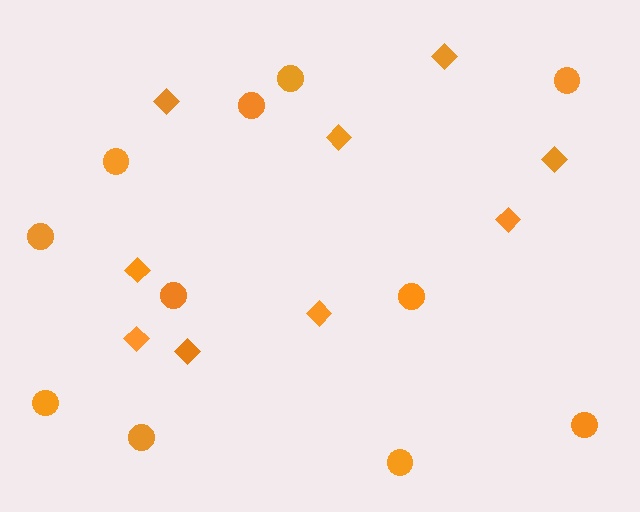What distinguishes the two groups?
There are 2 groups: one group of circles (11) and one group of diamonds (9).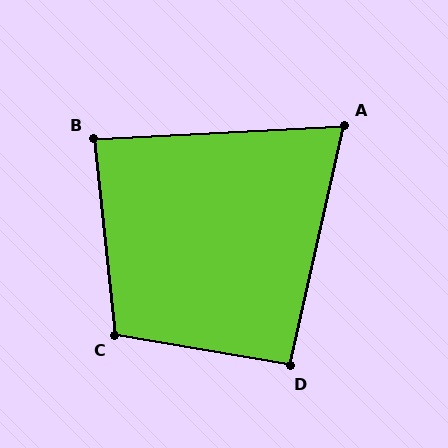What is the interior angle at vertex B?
Approximately 87 degrees (approximately right).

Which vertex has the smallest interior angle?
A, at approximately 74 degrees.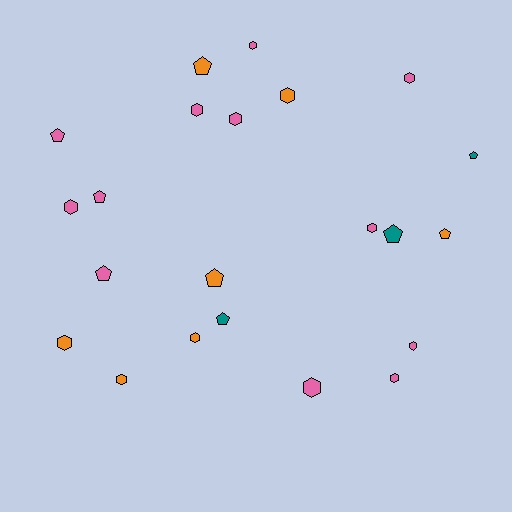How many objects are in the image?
There are 22 objects.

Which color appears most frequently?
Pink, with 12 objects.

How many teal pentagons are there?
There are 3 teal pentagons.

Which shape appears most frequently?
Hexagon, with 13 objects.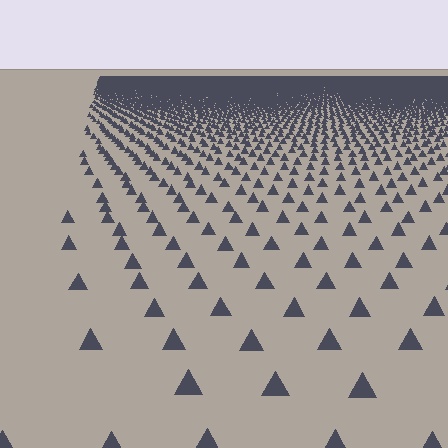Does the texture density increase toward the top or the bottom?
Density increases toward the top.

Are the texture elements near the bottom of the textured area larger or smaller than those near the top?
Larger. Near the bottom, elements are closer to the viewer and appear at a bigger on-screen size.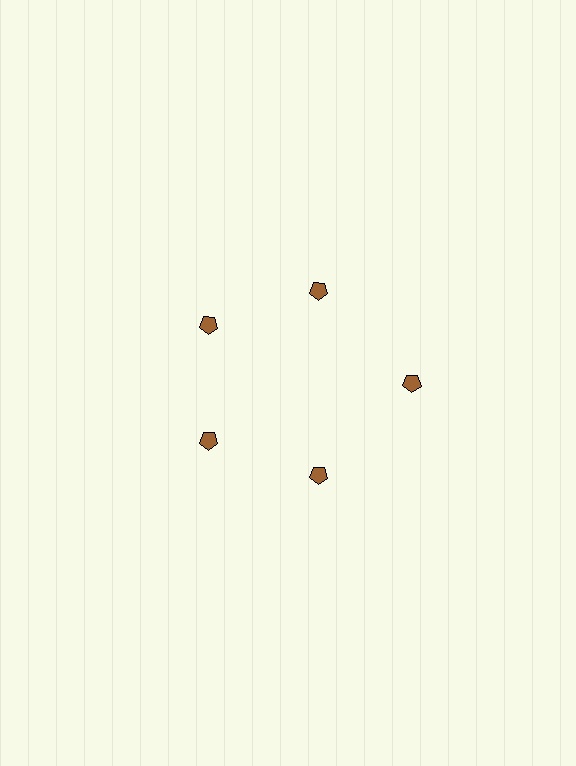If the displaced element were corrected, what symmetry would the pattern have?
It would have 5-fold rotational symmetry — the pattern would map onto itself every 72 degrees.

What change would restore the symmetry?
The symmetry would be restored by moving it inward, back onto the ring so that all 5 pentagons sit at equal angles and equal distance from the center.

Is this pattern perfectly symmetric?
No. The 5 brown pentagons are arranged in a ring, but one element near the 3 o'clock position is pushed outward from the center, breaking the 5-fold rotational symmetry.